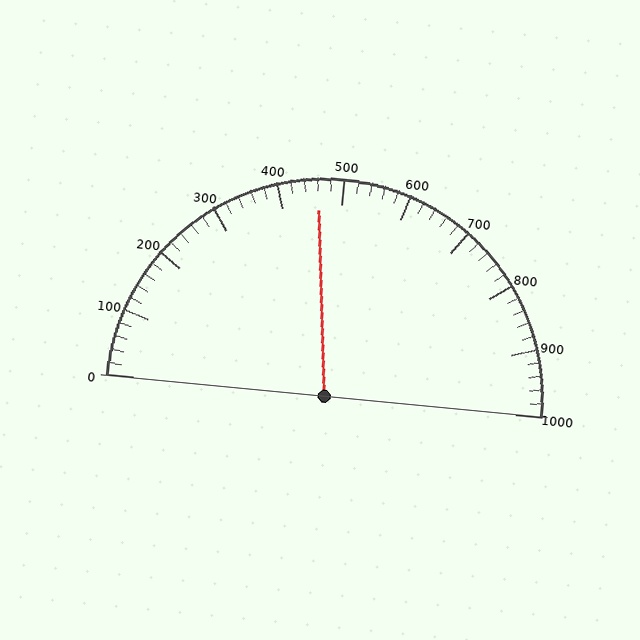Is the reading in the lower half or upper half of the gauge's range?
The reading is in the lower half of the range (0 to 1000).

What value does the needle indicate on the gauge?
The needle indicates approximately 460.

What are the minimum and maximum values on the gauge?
The gauge ranges from 0 to 1000.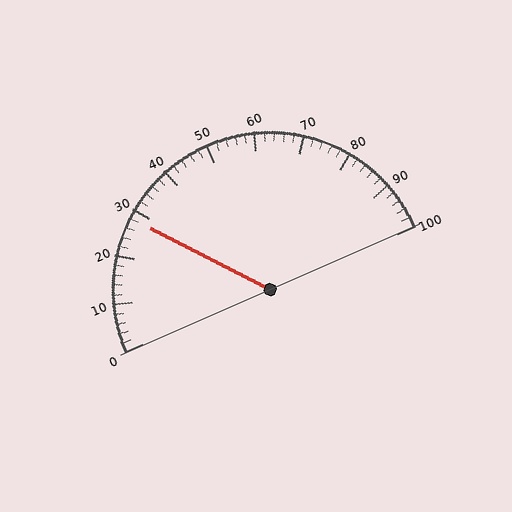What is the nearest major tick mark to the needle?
The nearest major tick mark is 30.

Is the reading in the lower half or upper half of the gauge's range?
The reading is in the lower half of the range (0 to 100).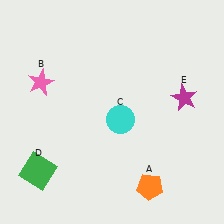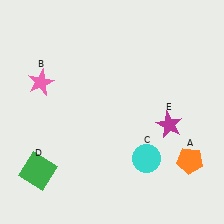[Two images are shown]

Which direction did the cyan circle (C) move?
The cyan circle (C) moved down.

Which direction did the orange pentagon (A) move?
The orange pentagon (A) moved right.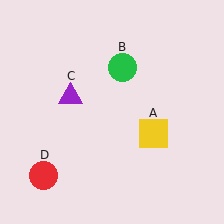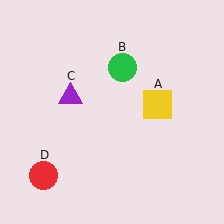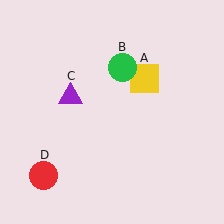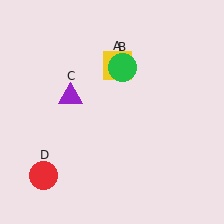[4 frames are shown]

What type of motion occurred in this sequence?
The yellow square (object A) rotated counterclockwise around the center of the scene.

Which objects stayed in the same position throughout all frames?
Green circle (object B) and purple triangle (object C) and red circle (object D) remained stationary.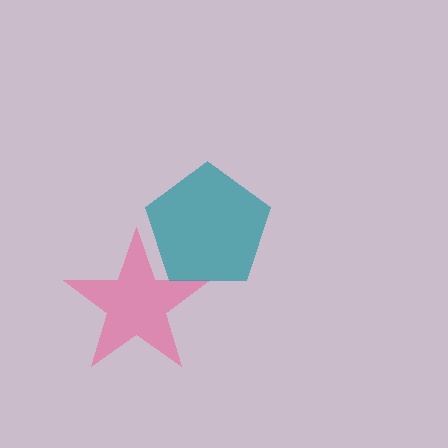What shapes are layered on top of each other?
The layered shapes are: a pink star, a teal pentagon.